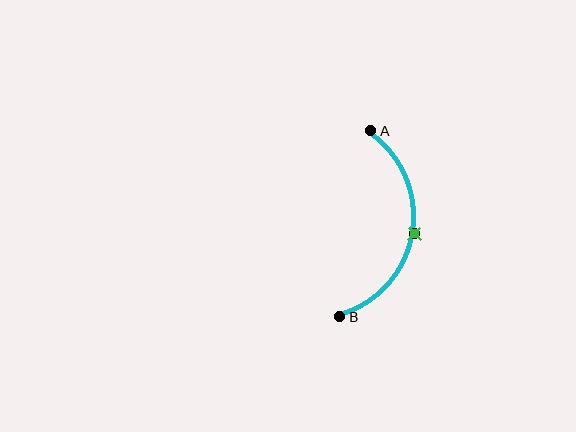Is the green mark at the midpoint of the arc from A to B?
Yes. The green mark lies on the arc at equal arc-length from both A and B — it is the arc midpoint.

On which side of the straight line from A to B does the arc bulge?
The arc bulges to the right of the straight line connecting A and B.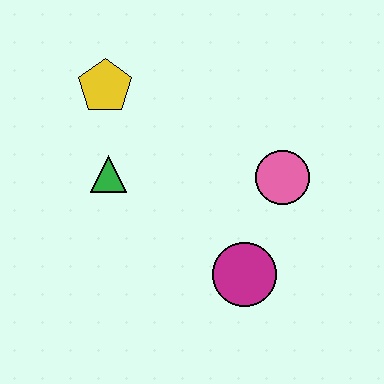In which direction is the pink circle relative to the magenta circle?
The pink circle is above the magenta circle.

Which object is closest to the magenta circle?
The pink circle is closest to the magenta circle.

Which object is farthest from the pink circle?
The yellow pentagon is farthest from the pink circle.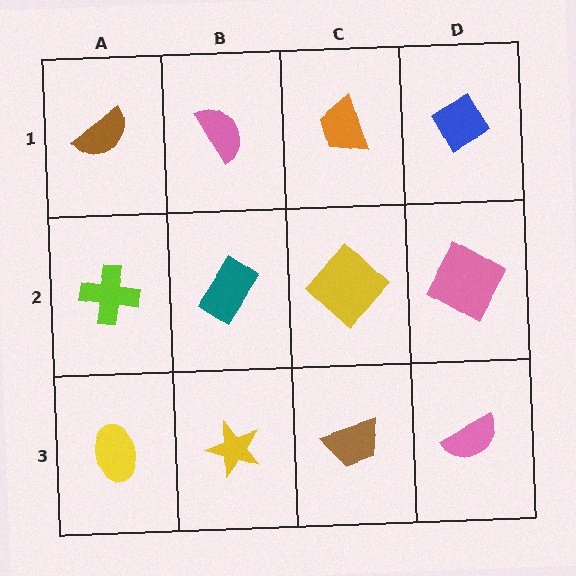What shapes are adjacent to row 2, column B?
A pink semicircle (row 1, column B), a yellow star (row 3, column B), a lime cross (row 2, column A), a yellow diamond (row 2, column C).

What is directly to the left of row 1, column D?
An orange trapezoid.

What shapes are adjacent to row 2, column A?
A brown semicircle (row 1, column A), a yellow ellipse (row 3, column A), a teal rectangle (row 2, column B).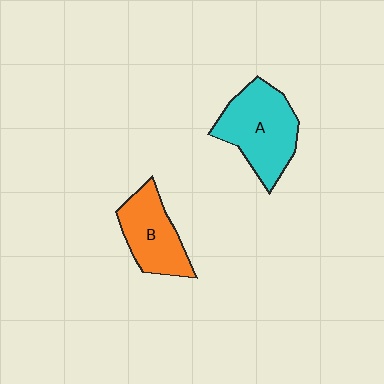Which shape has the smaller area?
Shape B (orange).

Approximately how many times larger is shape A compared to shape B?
Approximately 1.3 times.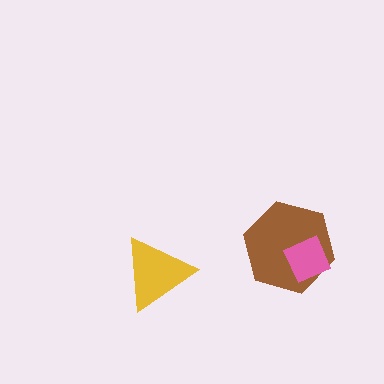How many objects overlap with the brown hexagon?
1 object overlaps with the brown hexagon.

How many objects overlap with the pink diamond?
1 object overlaps with the pink diamond.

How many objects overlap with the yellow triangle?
0 objects overlap with the yellow triangle.